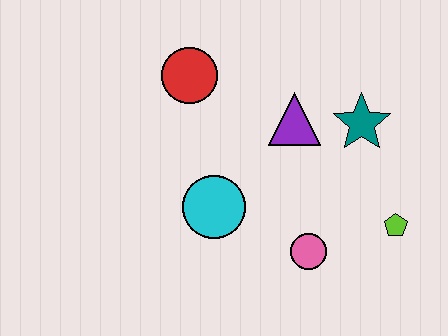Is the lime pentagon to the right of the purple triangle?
Yes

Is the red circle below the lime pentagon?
No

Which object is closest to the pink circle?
The lime pentagon is closest to the pink circle.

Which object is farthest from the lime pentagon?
The red circle is farthest from the lime pentagon.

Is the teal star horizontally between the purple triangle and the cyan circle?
No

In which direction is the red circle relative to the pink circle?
The red circle is above the pink circle.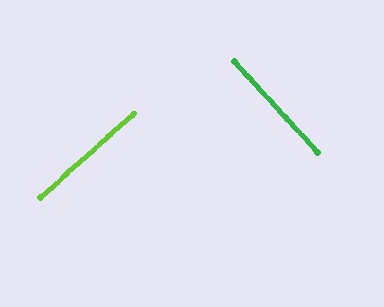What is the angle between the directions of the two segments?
Approximately 90 degrees.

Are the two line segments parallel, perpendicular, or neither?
Perpendicular — they meet at approximately 90°.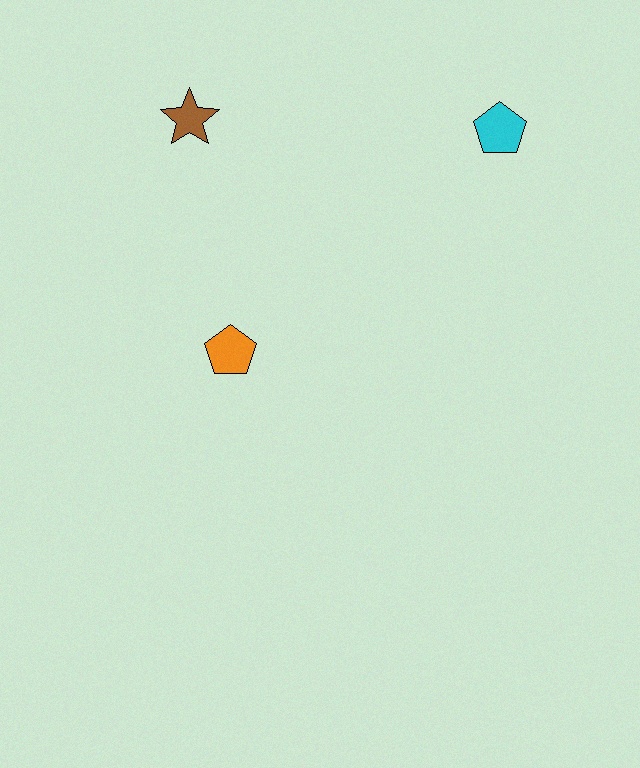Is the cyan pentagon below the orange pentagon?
No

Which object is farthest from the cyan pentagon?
The orange pentagon is farthest from the cyan pentagon.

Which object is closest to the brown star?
The orange pentagon is closest to the brown star.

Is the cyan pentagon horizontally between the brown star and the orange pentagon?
No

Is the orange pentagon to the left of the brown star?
No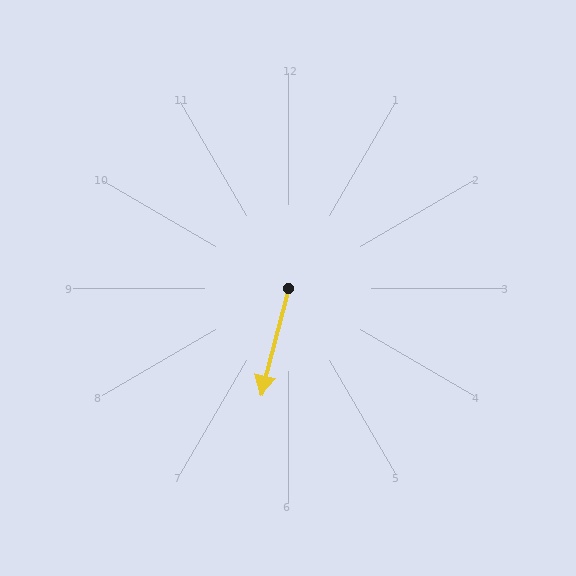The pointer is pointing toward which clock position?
Roughly 6 o'clock.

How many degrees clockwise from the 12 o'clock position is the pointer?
Approximately 195 degrees.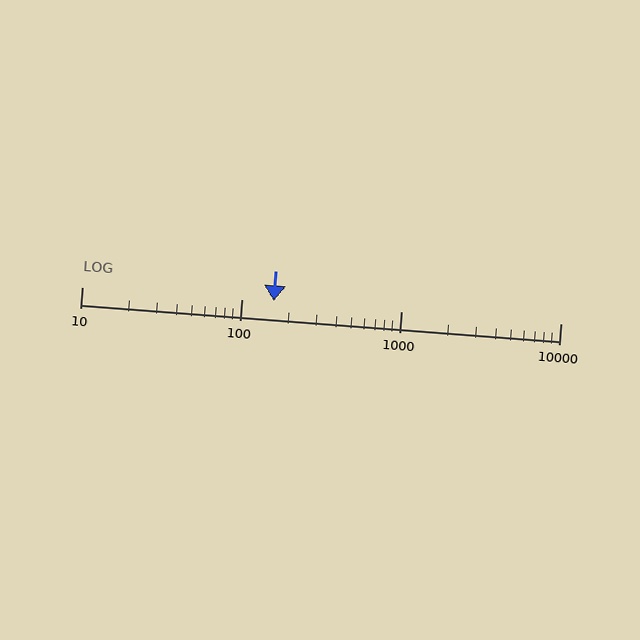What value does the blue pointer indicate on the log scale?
The pointer indicates approximately 160.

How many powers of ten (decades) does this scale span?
The scale spans 3 decades, from 10 to 10000.